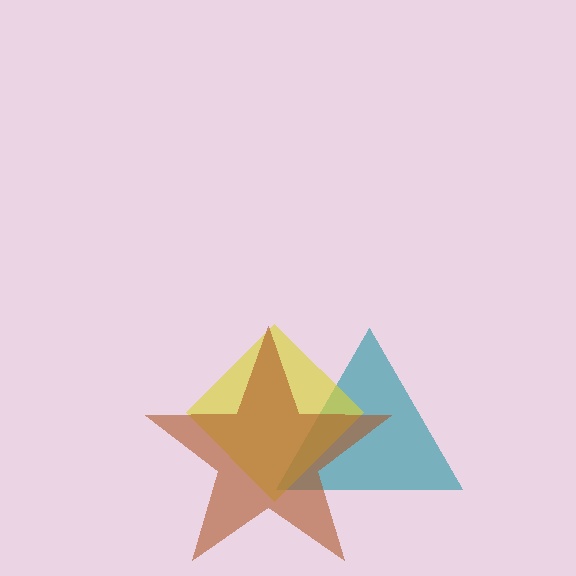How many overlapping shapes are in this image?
There are 3 overlapping shapes in the image.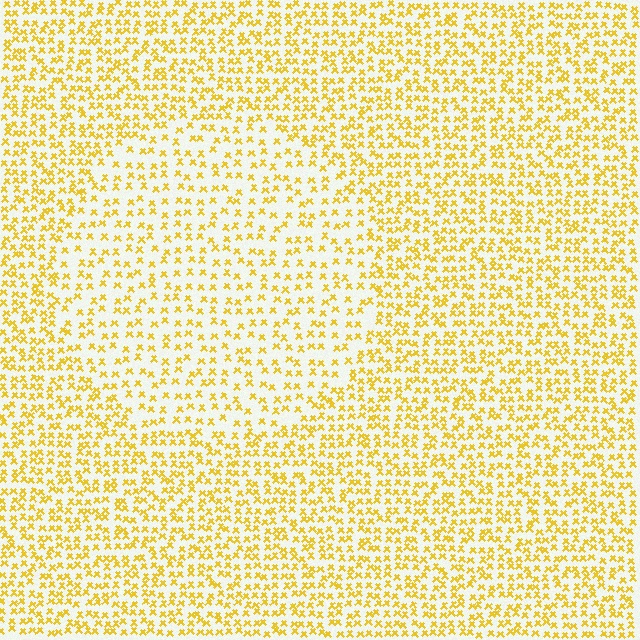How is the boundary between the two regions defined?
The boundary is defined by a change in element density (approximately 1.7x ratio). All elements are the same color, size, and shape.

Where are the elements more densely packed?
The elements are more densely packed outside the circle boundary.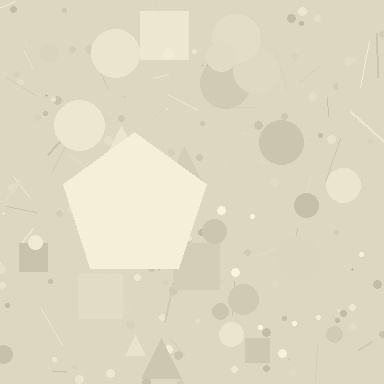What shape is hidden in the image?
A pentagon is hidden in the image.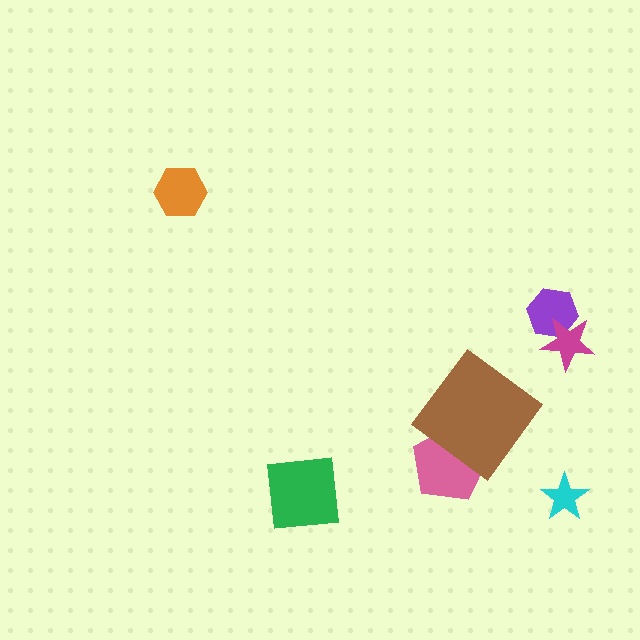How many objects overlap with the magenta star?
1 object overlaps with the magenta star.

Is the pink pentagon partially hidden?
Yes, it is partially covered by another shape.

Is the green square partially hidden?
No, no other shape covers it.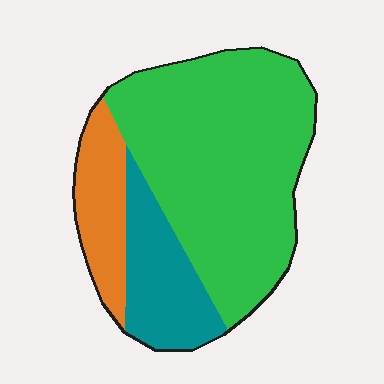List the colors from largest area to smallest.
From largest to smallest: green, teal, orange.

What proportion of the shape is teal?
Teal covers around 20% of the shape.